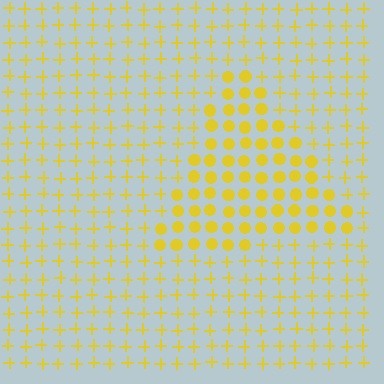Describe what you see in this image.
The image is filled with small yellow elements arranged in a uniform grid. A triangle-shaped region contains circles, while the surrounding area contains plus signs. The boundary is defined purely by the change in element shape.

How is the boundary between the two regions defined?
The boundary is defined by a change in element shape: circles inside vs. plus signs outside. All elements share the same color and spacing.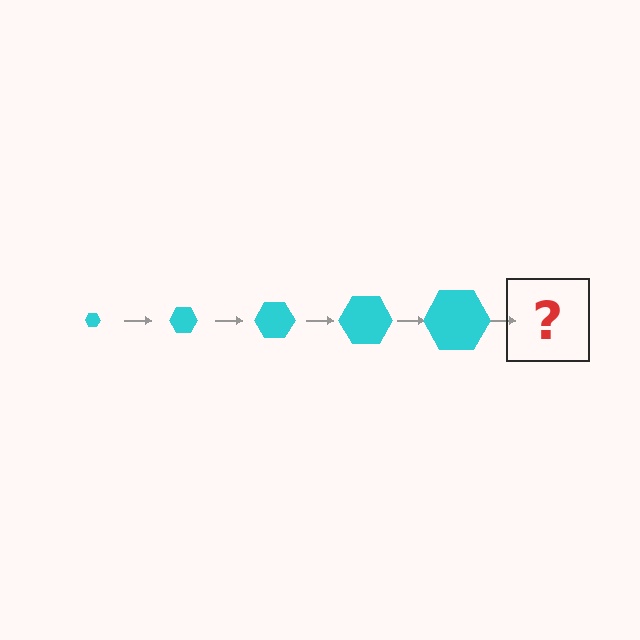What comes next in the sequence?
The next element should be a cyan hexagon, larger than the previous one.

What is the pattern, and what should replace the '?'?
The pattern is that the hexagon gets progressively larger each step. The '?' should be a cyan hexagon, larger than the previous one.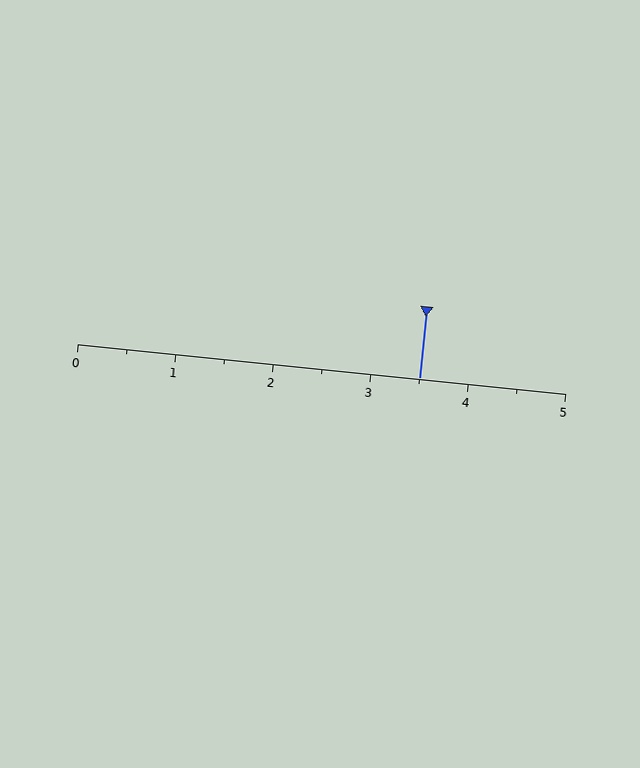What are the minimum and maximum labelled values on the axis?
The axis runs from 0 to 5.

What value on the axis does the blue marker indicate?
The marker indicates approximately 3.5.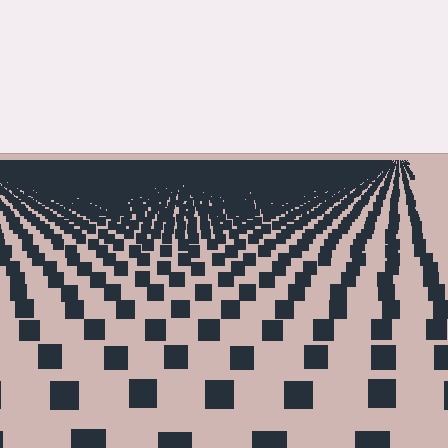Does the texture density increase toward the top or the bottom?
Density increases toward the top.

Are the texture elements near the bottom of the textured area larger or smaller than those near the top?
Larger. Near the bottom, elements are closer to the viewer and appear at a bigger on-screen size.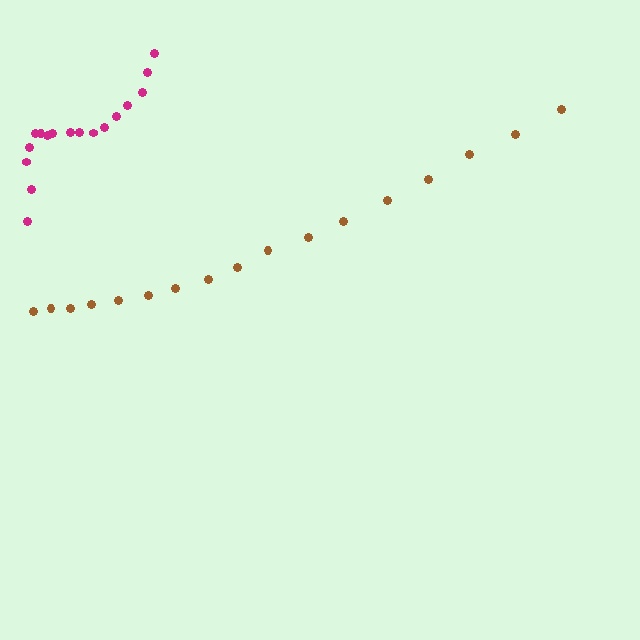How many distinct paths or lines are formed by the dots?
There are 2 distinct paths.